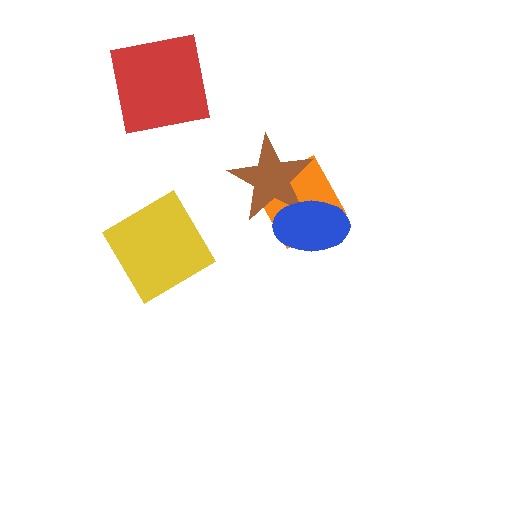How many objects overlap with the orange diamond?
2 objects overlap with the orange diamond.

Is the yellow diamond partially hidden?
No, no other shape covers it.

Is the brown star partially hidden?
Yes, it is partially covered by another shape.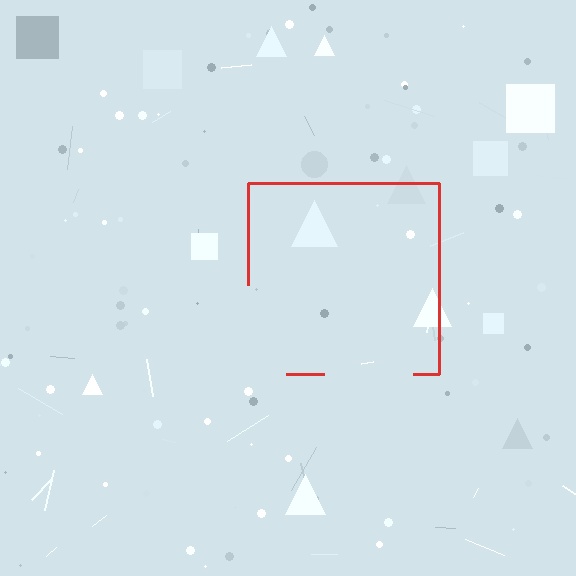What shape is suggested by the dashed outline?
The dashed outline suggests a square.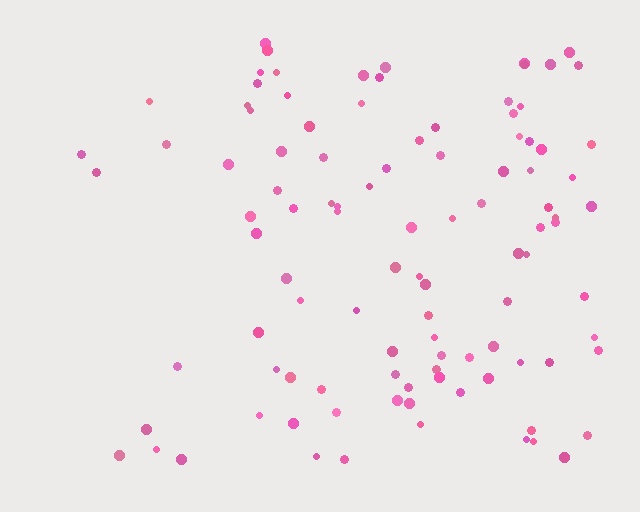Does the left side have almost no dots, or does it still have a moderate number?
Still a moderate number, just noticeably fewer than the right.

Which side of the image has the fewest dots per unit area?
The left.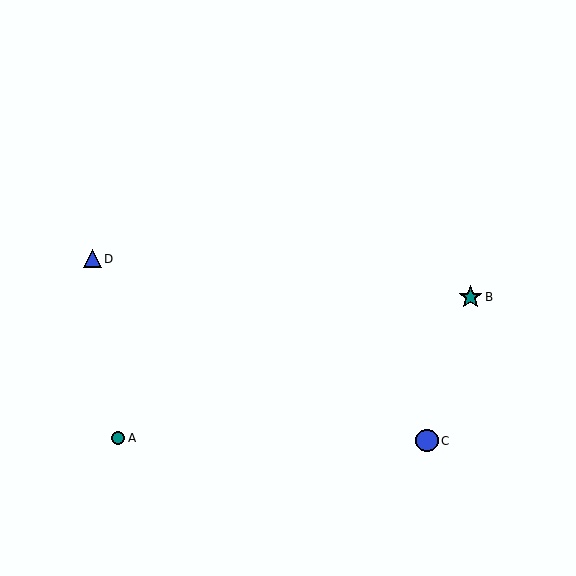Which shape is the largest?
The teal star (labeled B) is the largest.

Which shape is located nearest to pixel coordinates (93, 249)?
The blue triangle (labeled D) at (92, 259) is nearest to that location.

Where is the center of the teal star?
The center of the teal star is at (471, 297).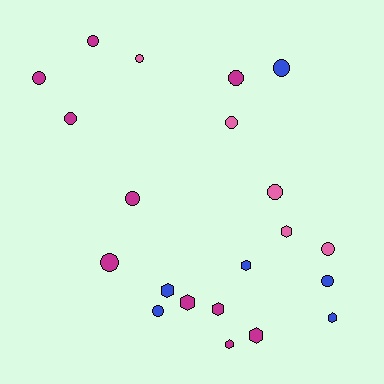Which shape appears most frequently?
Circle, with 13 objects.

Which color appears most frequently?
Magenta, with 10 objects.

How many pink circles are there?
There are 4 pink circles.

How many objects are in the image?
There are 21 objects.